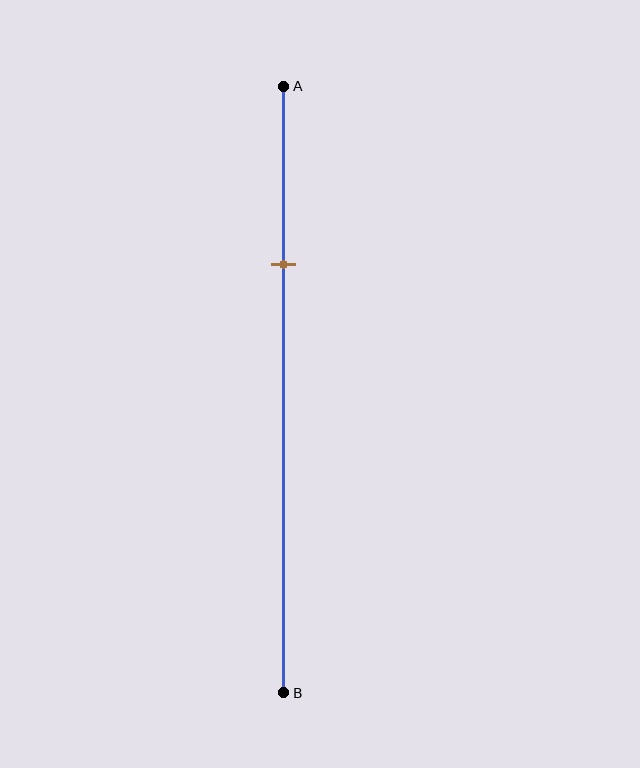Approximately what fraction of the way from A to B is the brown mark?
The brown mark is approximately 30% of the way from A to B.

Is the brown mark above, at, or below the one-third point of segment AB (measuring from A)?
The brown mark is above the one-third point of segment AB.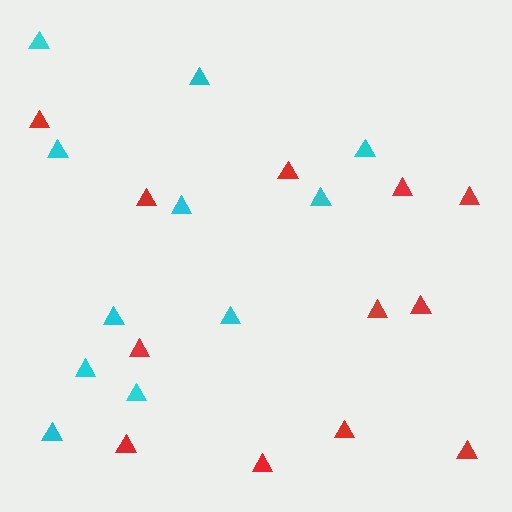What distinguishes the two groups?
There are 2 groups: one group of cyan triangles (11) and one group of red triangles (12).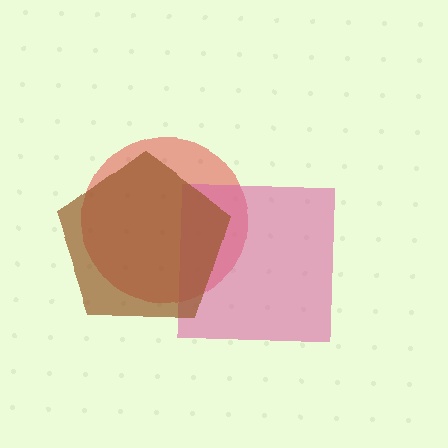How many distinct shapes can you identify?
There are 3 distinct shapes: a red circle, a pink square, a brown pentagon.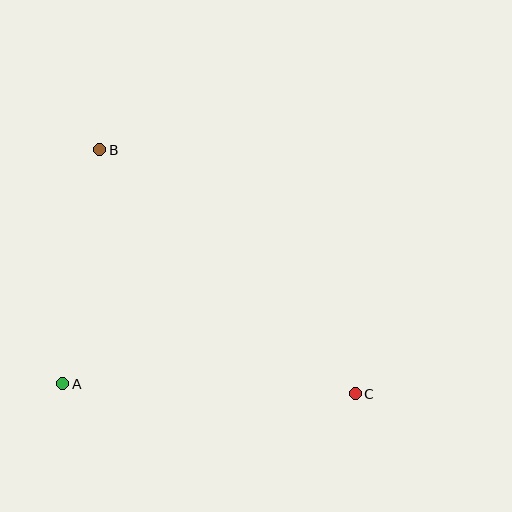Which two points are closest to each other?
Points A and B are closest to each other.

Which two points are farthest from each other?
Points B and C are farthest from each other.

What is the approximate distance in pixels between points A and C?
The distance between A and C is approximately 292 pixels.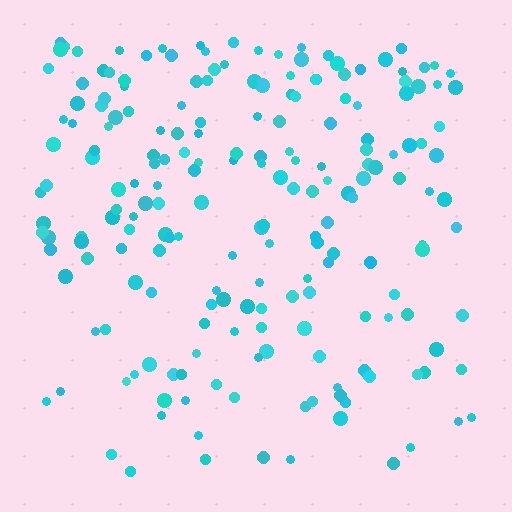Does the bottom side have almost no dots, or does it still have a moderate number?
Still a moderate number, just noticeably fewer than the top.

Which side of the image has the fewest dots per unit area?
The bottom.